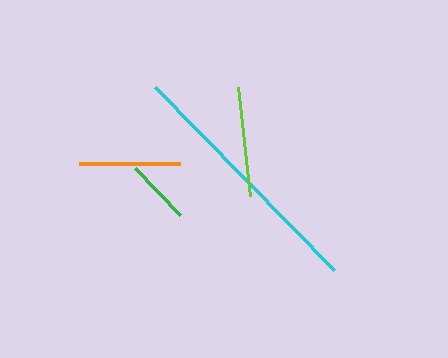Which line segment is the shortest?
The green line is the shortest at approximately 65 pixels.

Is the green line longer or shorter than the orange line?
The orange line is longer than the green line.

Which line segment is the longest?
The cyan line is the longest at approximately 256 pixels.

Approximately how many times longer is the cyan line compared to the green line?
The cyan line is approximately 3.9 times the length of the green line.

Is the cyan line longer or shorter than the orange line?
The cyan line is longer than the orange line.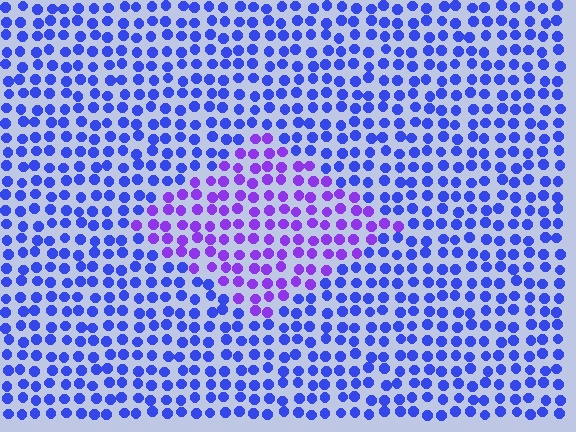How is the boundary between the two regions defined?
The boundary is defined purely by a slight shift in hue (about 37 degrees). Spacing, size, and orientation are identical on both sides.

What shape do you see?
I see a diamond.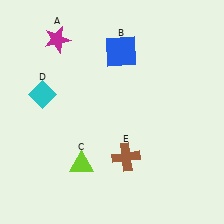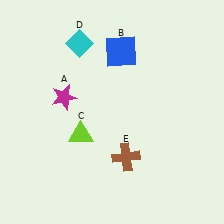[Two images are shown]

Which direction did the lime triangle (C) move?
The lime triangle (C) moved up.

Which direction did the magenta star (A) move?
The magenta star (A) moved down.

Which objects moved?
The objects that moved are: the magenta star (A), the lime triangle (C), the cyan diamond (D).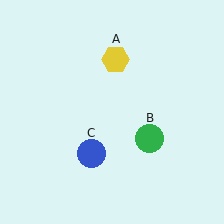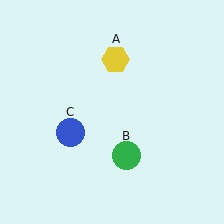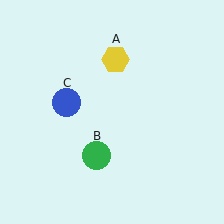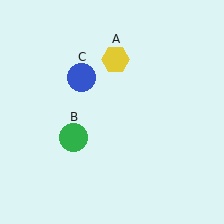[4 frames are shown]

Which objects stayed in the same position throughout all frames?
Yellow hexagon (object A) remained stationary.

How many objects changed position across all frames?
2 objects changed position: green circle (object B), blue circle (object C).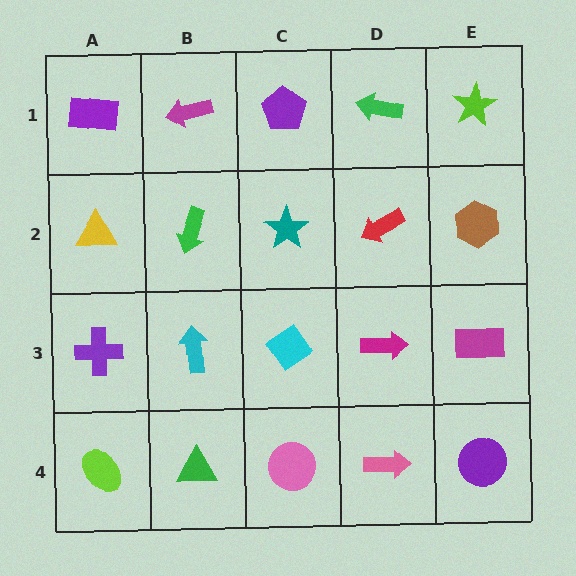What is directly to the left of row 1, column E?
A green arrow.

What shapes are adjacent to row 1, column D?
A red arrow (row 2, column D), a purple pentagon (row 1, column C), a lime star (row 1, column E).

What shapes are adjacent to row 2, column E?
A lime star (row 1, column E), a magenta rectangle (row 3, column E), a red arrow (row 2, column D).